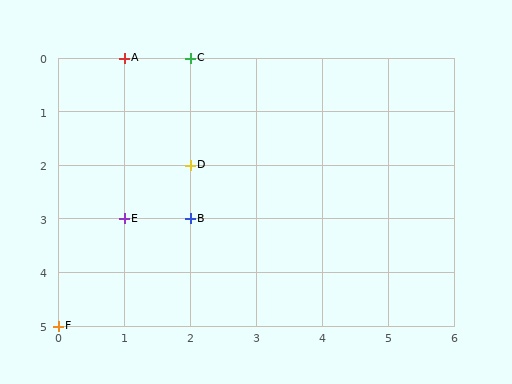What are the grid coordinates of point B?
Point B is at grid coordinates (2, 3).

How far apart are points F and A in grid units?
Points F and A are 1 column and 5 rows apart (about 5.1 grid units diagonally).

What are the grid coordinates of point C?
Point C is at grid coordinates (2, 0).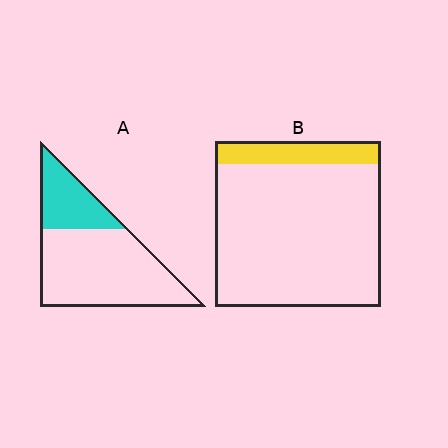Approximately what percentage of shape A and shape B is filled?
A is approximately 30% and B is approximately 15%.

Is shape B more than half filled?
No.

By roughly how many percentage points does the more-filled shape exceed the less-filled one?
By roughly 15 percentage points (A over B).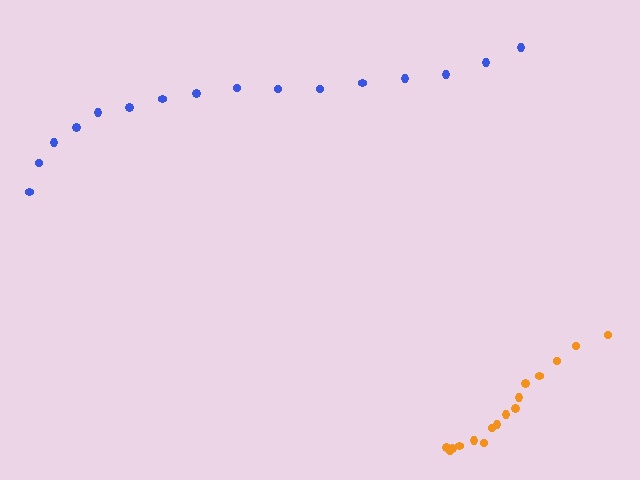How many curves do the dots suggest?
There are 2 distinct paths.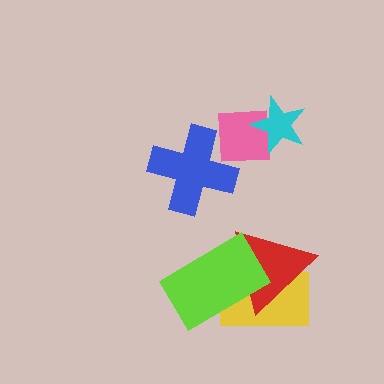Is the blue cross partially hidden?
No, no other shape covers it.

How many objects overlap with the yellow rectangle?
2 objects overlap with the yellow rectangle.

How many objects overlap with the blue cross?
1 object overlaps with the blue cross.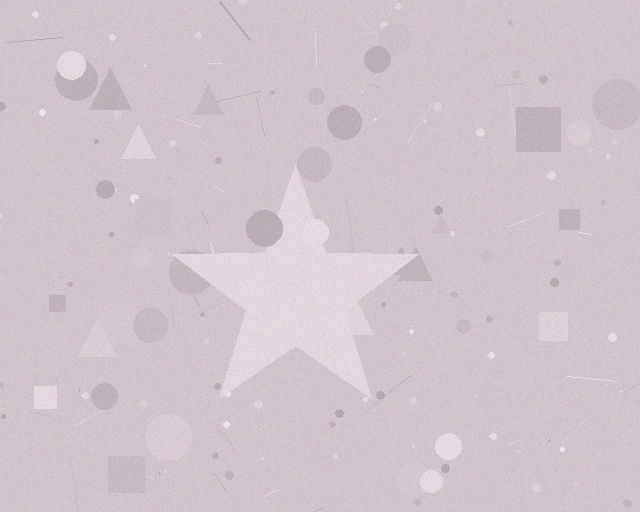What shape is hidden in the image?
A star is hidden in the image.